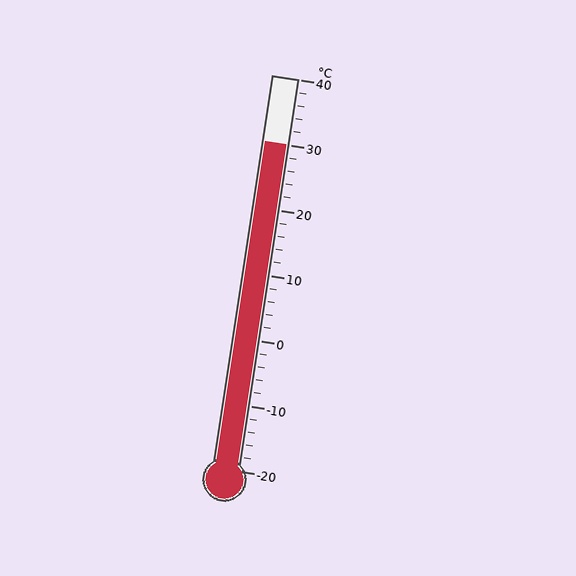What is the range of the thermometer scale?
The thermometer scale ranges from -20°C to 40°C.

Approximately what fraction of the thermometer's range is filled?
The thermometer is filled to approximately 85% of its range.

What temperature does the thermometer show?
The thermometer shows approximately 30°C.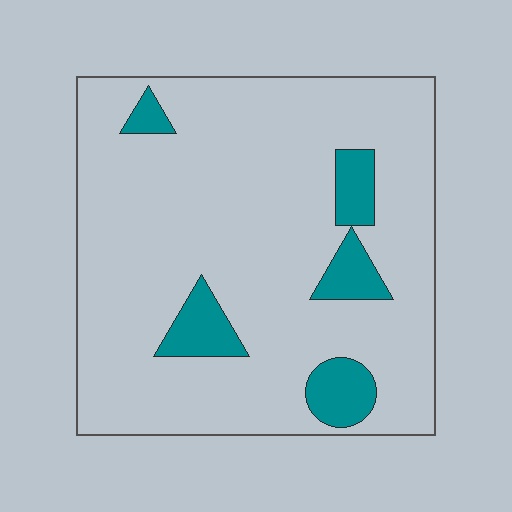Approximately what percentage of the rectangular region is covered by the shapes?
Approximately 10%.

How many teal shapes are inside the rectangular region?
5.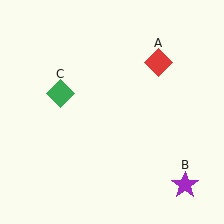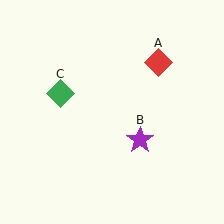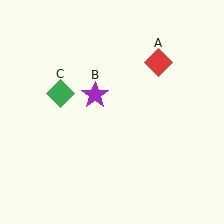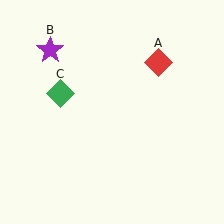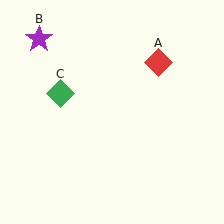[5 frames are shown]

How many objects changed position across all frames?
1 object changed position: purple star (object B).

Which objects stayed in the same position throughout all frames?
Red diamond (object A) and green diamond (object C) remained stationary.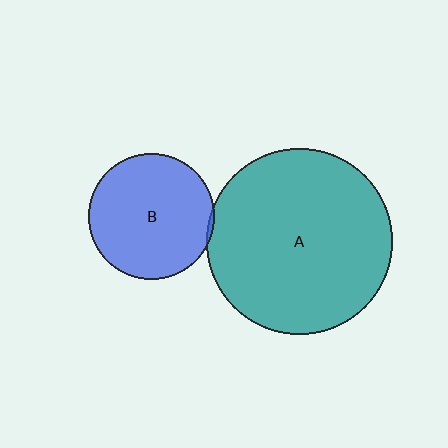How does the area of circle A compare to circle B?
Approximately 2.2 times.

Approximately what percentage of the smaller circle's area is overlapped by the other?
Approximately 5%.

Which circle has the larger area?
Circle A (teal).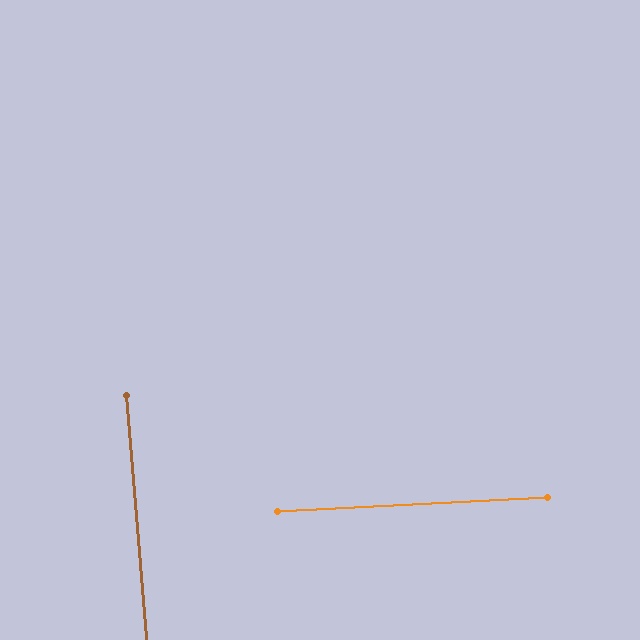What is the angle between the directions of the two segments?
Approximately 88 degrees.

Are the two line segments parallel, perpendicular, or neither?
Perpendicular — they meet at approximately 88°.